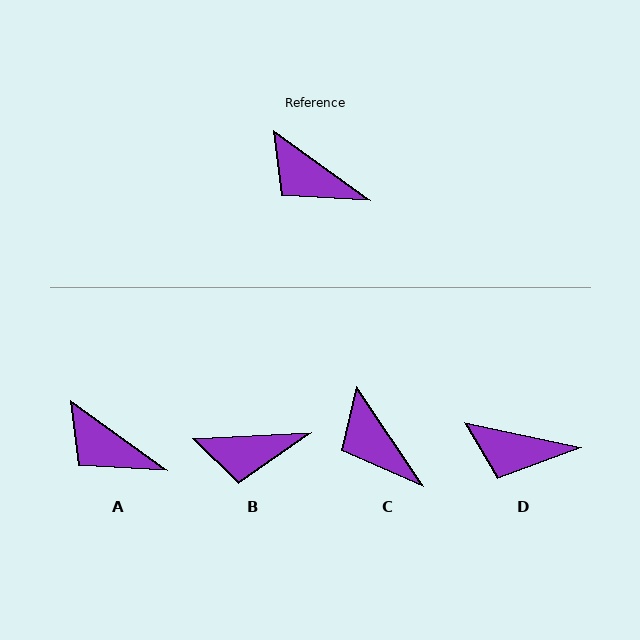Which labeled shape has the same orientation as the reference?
A.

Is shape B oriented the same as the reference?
No, it is off by about 39 degrees.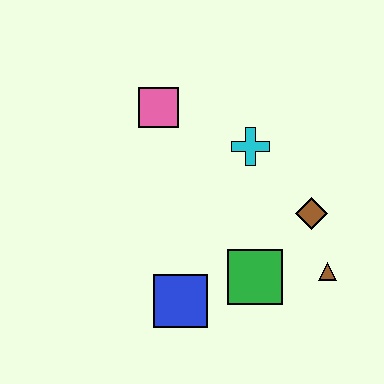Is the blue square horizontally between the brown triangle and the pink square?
Yes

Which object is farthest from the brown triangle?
The pink square is farthest from the brown triangle.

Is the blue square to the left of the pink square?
No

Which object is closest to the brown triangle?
The brown diamond is closest to the brown triangle.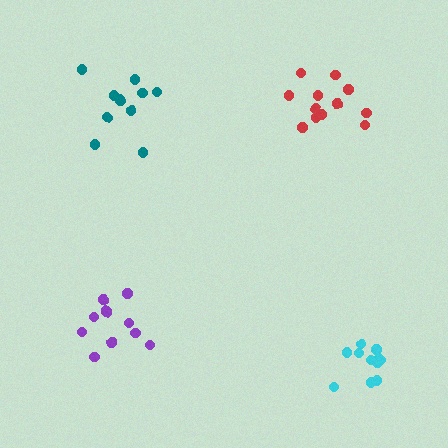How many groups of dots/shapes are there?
There are 4 groups.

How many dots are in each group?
Group 1: 11 dots, Group 2: 11 dots, Group 3: 11 dots, Group 4: 12 dots (45 total).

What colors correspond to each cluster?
The clusters are colored: purple, teal, cyan, red.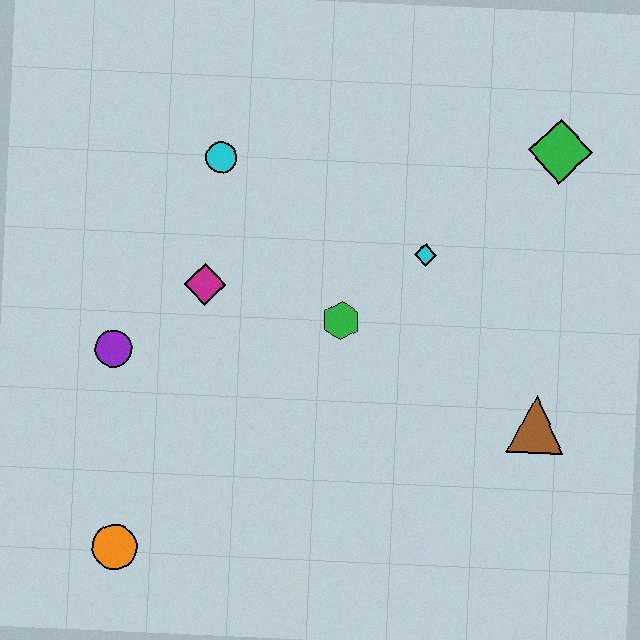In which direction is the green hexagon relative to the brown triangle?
The green hexagon is to the left of the brown triangle.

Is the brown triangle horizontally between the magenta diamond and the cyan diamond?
No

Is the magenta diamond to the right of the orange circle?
Yes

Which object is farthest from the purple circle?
The green diamond is farthest from the purple circle.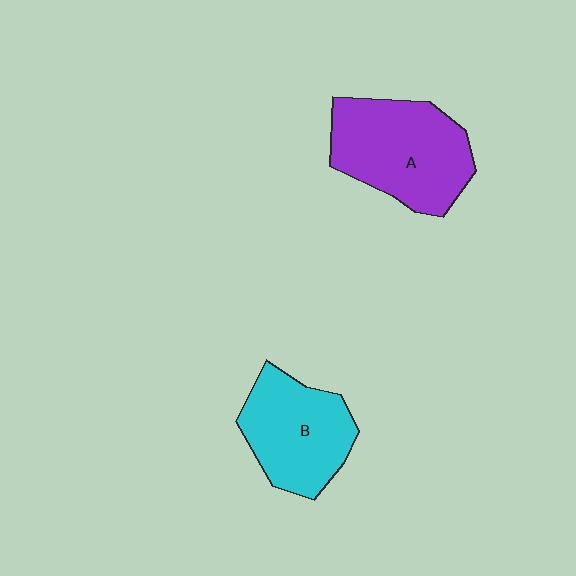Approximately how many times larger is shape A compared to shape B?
Approximately 1.2 times.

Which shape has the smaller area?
Shape B (cyan).